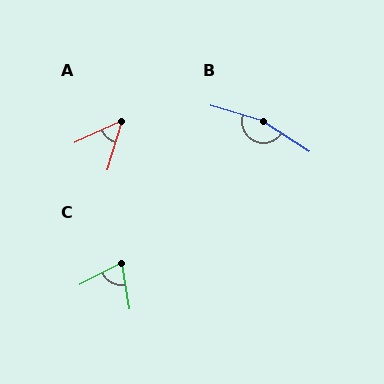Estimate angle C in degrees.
Approximately 72 degrees.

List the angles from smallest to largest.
A (48°), C (72°), B (163°).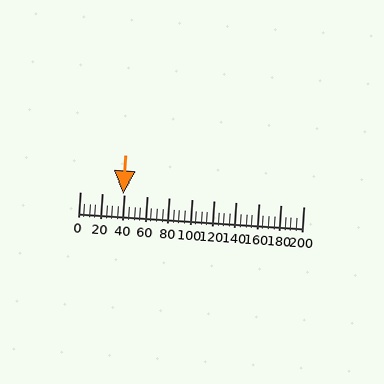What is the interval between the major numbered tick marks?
The major tick marks are spaced 20 units apart.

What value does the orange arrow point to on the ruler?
The orange arrow points to approximately 39.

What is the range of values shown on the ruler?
The ruler shows values from 0 to 200.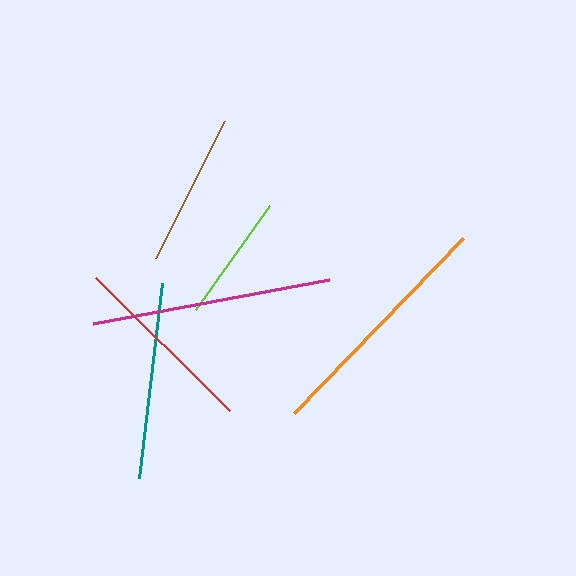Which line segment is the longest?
The orange line is the longest at approximately 243 pixels.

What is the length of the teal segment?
The teal segment is approximately 196 pixels long.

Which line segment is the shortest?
The lime line is the shortest at approximately 128 pixels.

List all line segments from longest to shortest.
From longest to shortest: orange, magenta, teal, red, brown, lime.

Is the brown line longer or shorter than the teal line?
The teal line is longer than the brown line.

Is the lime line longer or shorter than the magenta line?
The magenta line is longer than the lime line.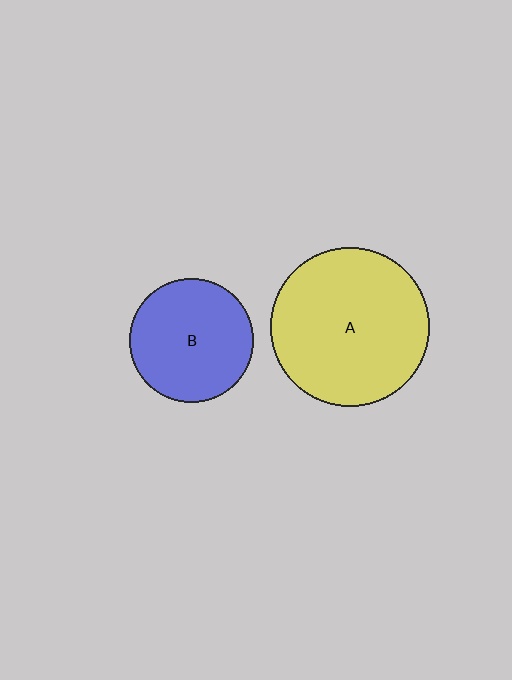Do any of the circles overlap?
No, none of the circles overlap.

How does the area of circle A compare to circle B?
Approximately 1.6 times.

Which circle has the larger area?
Circle A (yellow).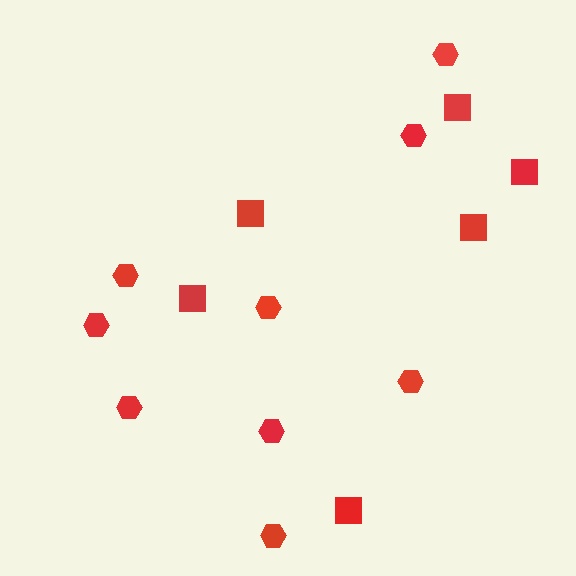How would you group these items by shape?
There are 2 groups: one group of hexagons (9) and one group of squares (6).